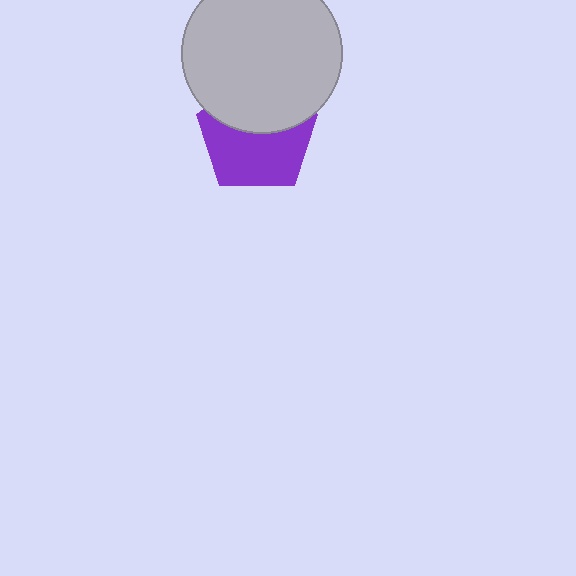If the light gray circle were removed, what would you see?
You would see the complete purple pentagon.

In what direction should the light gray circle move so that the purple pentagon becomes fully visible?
The light gray circle should move up. That is the shortest direction to clear the overlap and leave the purple pentagon fully visible.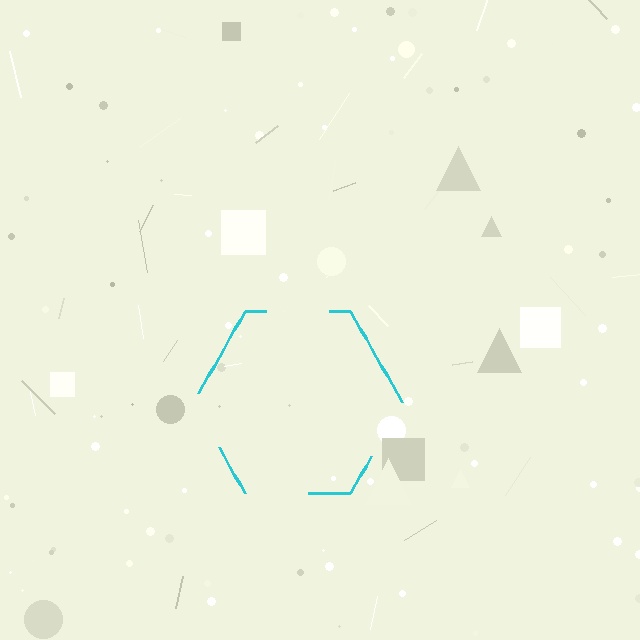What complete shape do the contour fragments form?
The contour fragments form a hexagon.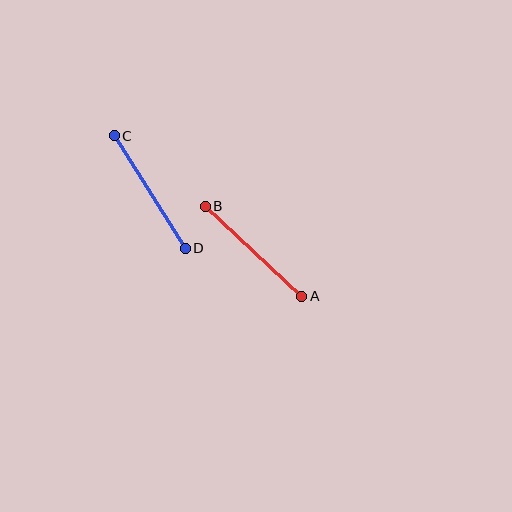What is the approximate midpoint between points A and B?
The midpoint is at approximately (254, 251) pixels.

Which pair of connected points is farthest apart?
Points C and D are farthest apart.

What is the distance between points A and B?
The distance is approximately 132 pixels.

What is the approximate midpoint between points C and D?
The midpoint is at approximately (150, 192) pixels.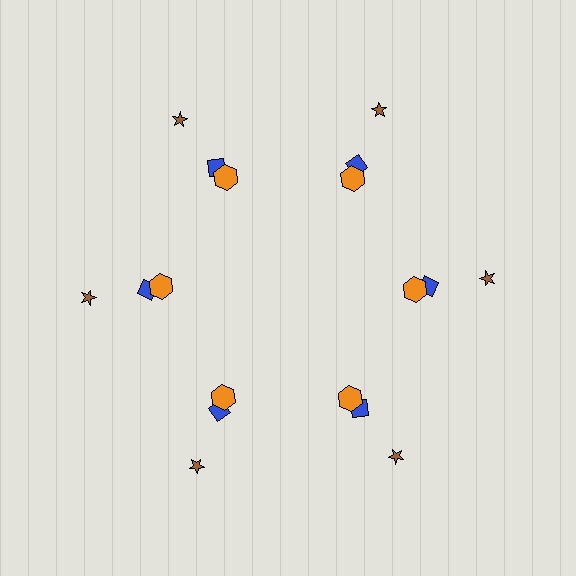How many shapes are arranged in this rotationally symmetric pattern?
There are 18 shapes, arranged in 6 groups of 3.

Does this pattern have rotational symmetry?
Yes, this pattern has 6-fold rotational symmetry. It looks the same after rotating 60 degrees around the center.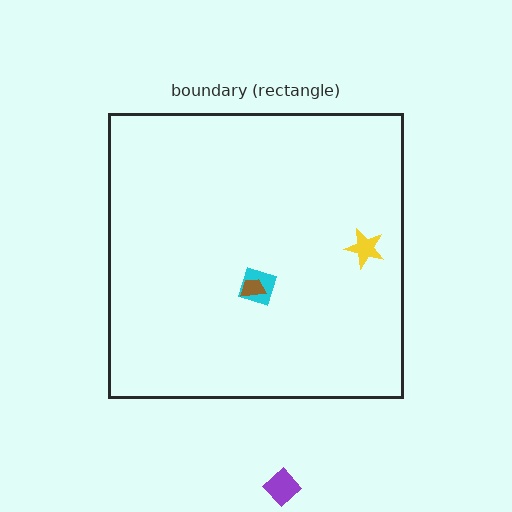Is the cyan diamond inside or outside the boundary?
Inside.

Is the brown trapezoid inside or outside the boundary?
Inside.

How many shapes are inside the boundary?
3 inside, 1 outside.